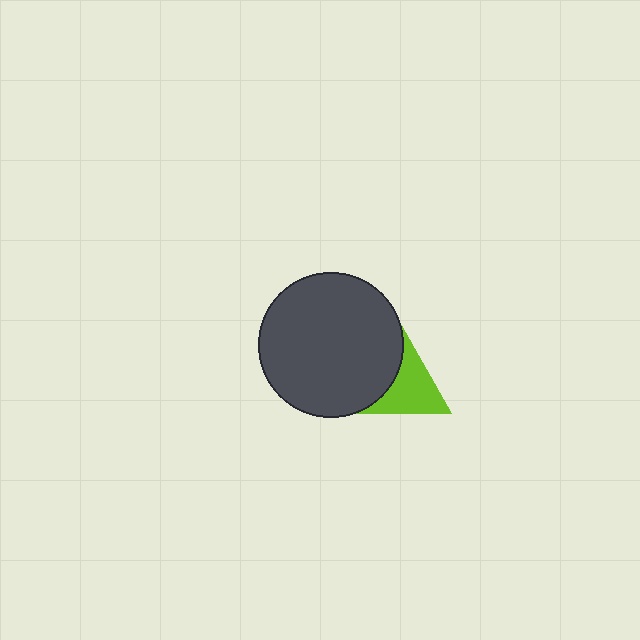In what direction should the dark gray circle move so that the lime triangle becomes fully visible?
The dark gray circle should move left. That is the shortest direction to clear the overlap and leave the lime triangle fully visible.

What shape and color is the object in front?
The object in front is a dark gray circle.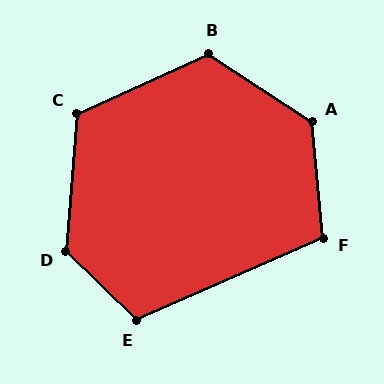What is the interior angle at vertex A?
Approximately 129 degrees (obtuse).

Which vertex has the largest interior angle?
D, at approximately 129 degrees.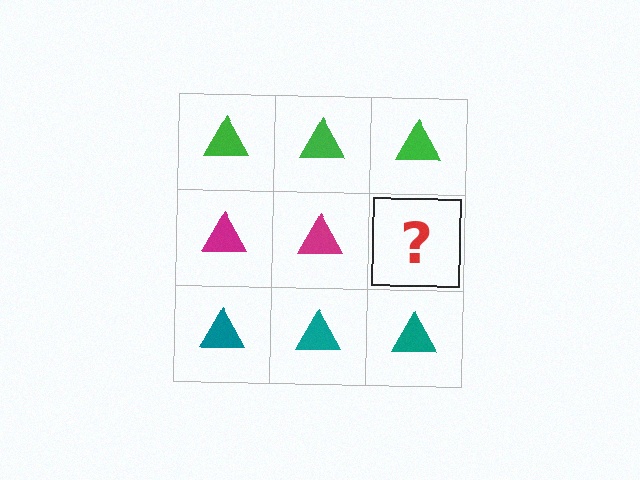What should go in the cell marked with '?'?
The missing cell should contain a magenta triangle.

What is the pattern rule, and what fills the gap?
The rule is that each row has a consistent color. The gap should be filled with a magenta triangle.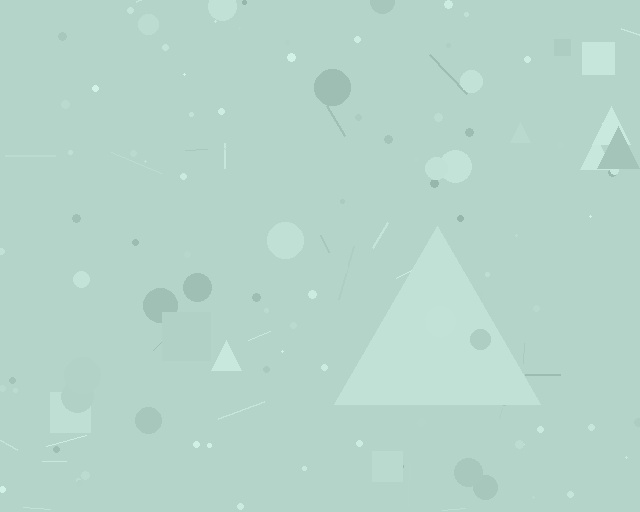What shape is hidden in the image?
A triangle is hidden in the image.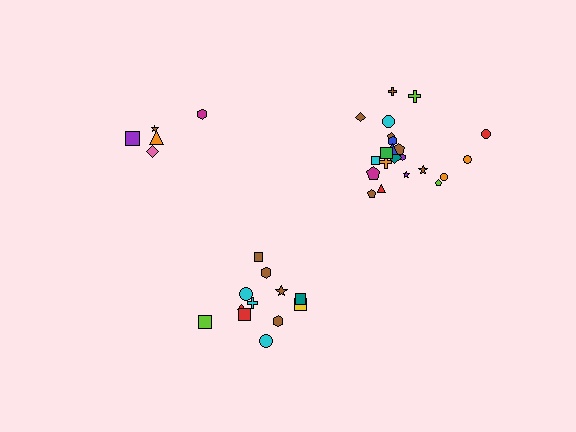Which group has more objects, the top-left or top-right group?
The top-right group.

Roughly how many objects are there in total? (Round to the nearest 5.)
Roughly 40 objects in total.